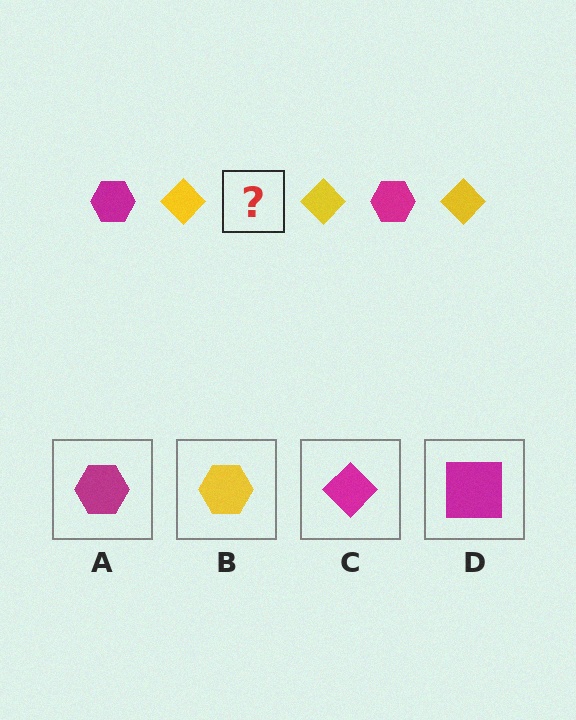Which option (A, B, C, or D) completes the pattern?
A.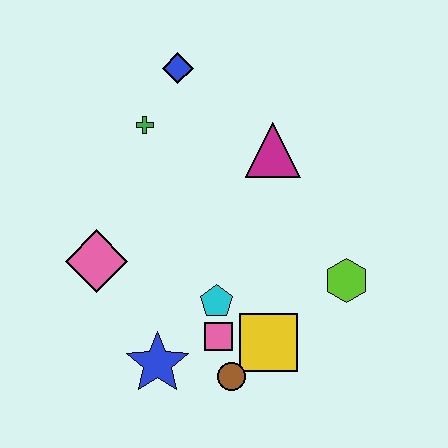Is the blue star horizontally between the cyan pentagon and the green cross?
Yes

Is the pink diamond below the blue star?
No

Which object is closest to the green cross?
The blue diamond is closest to the green cross.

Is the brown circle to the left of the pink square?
No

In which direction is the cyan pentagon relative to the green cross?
The cyan pentagon is below the green cross.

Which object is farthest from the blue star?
The blue diamond is farthest from the blue star.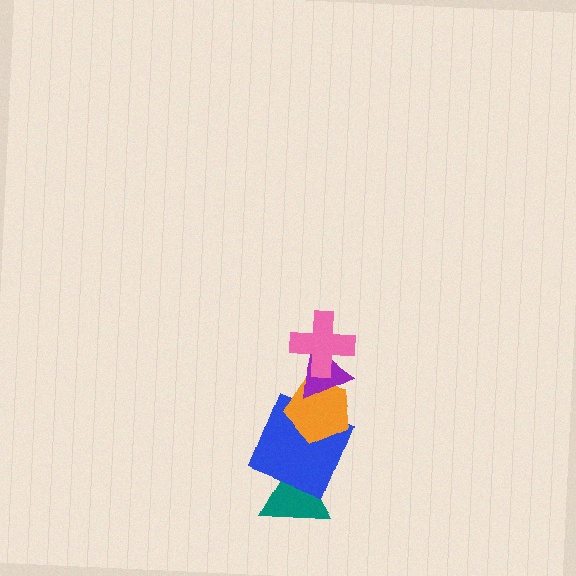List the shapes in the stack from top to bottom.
From top to bottom: the pink cross, the purple triangle, the orange pentagon, the blue square, the teal triangle.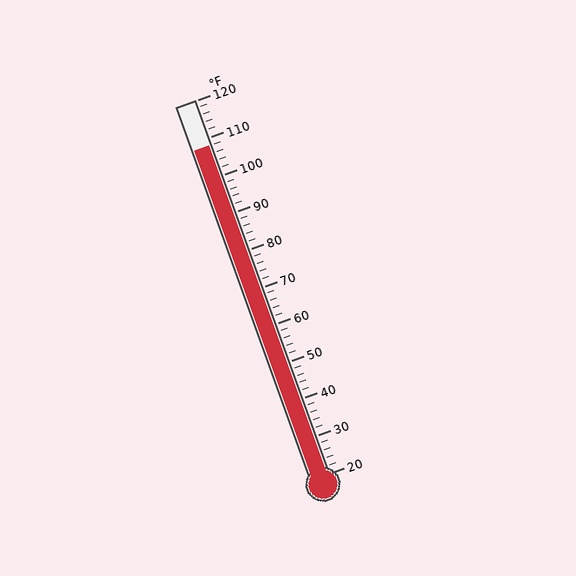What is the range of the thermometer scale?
The thermometer scale ranges from 20°F to 120°F.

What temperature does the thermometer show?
The thermometer shows approximately 108°F.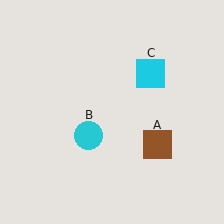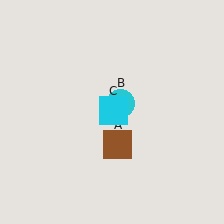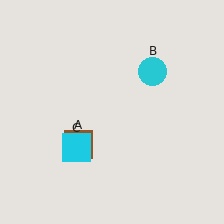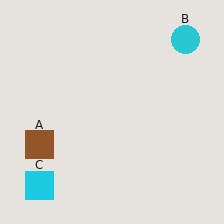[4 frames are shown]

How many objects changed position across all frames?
3 objects changed position: brown square (object A), cyan circle (object B), cyan square (object C).